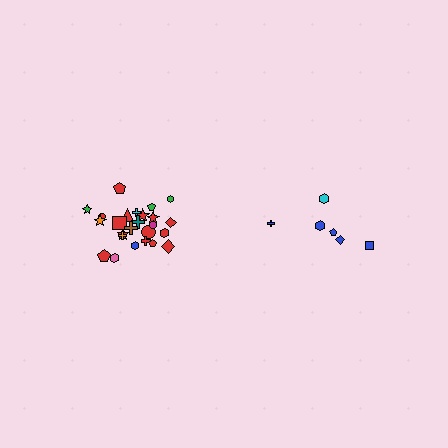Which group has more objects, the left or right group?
The left group.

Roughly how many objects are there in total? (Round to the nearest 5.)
Roughly 30 objects in total.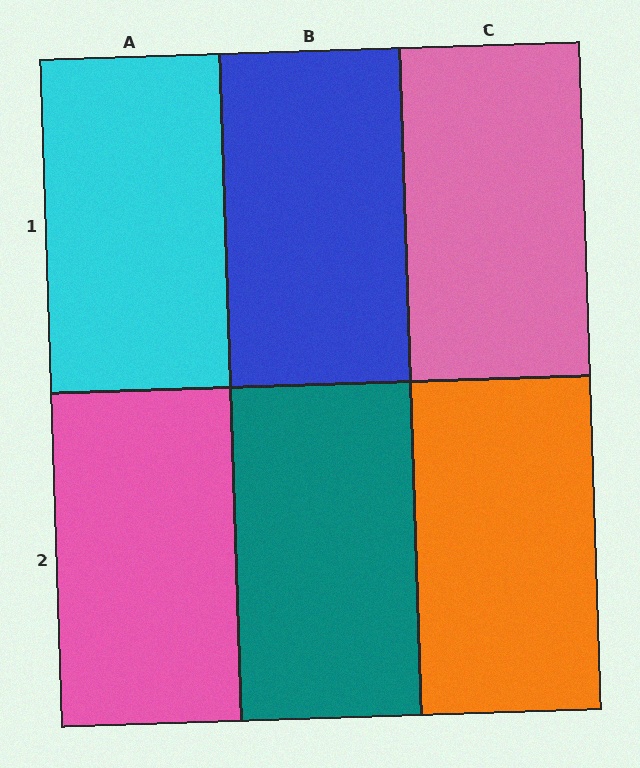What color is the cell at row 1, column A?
Cyan.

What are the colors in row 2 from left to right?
Pink, teal, orange.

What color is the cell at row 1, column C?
Pink.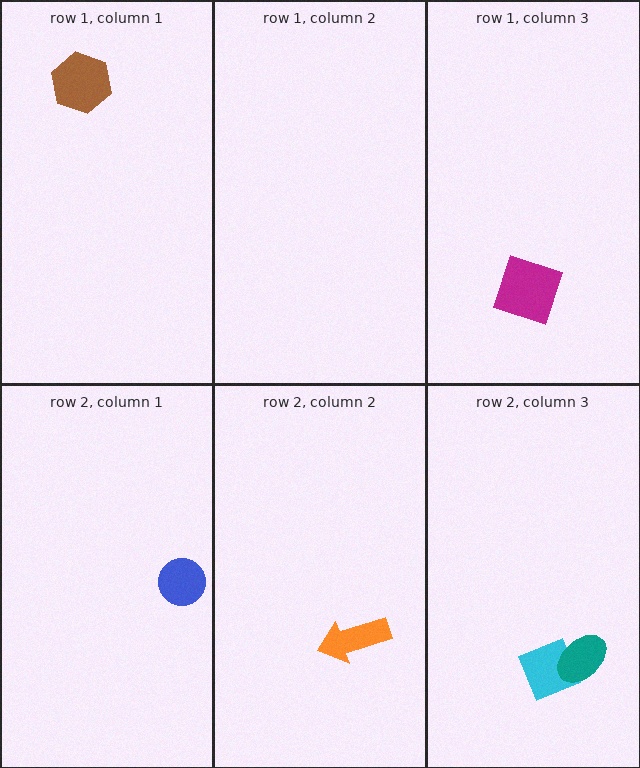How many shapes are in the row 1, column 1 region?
1.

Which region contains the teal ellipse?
The row 2, column 3 region.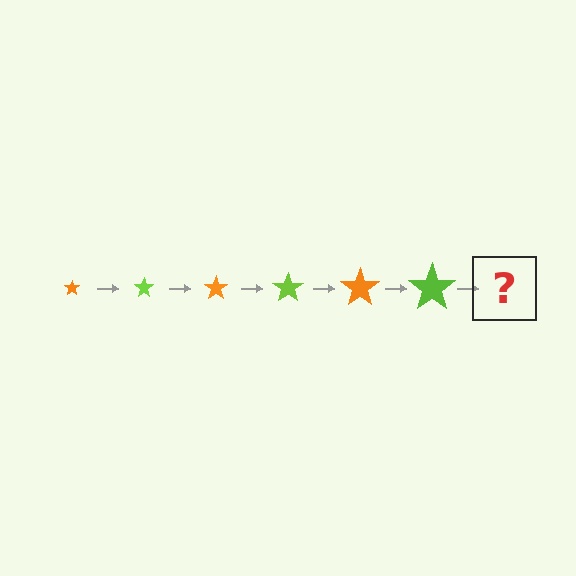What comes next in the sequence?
The next element should be an orange star, larger than the previous one.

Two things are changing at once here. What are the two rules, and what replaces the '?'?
The two rules are that the star grows larger each step and the color cycles through orange and lime. The '?' should be an orange star, larger than the previous one.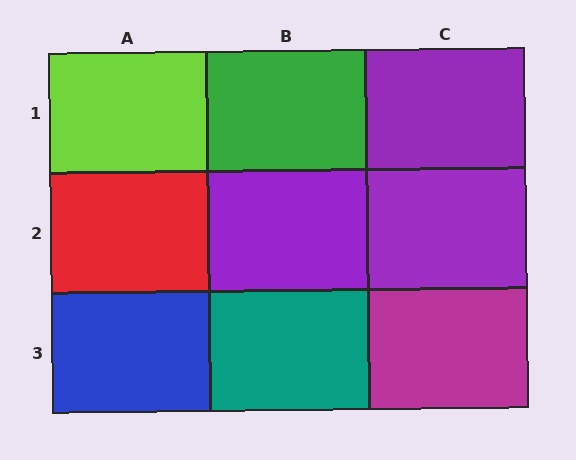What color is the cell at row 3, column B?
Teal.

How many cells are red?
1 cell is red.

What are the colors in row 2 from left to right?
Red, purple, purple.